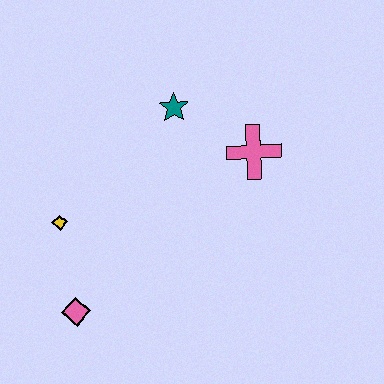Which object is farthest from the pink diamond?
The pink cross is farthest from the pink diamond.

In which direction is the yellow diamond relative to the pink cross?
The yellow diamond is to the left of the pink cross.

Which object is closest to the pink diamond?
The yellow diamond is closest to the pink diamond.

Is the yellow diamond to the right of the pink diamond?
No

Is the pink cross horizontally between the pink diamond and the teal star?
No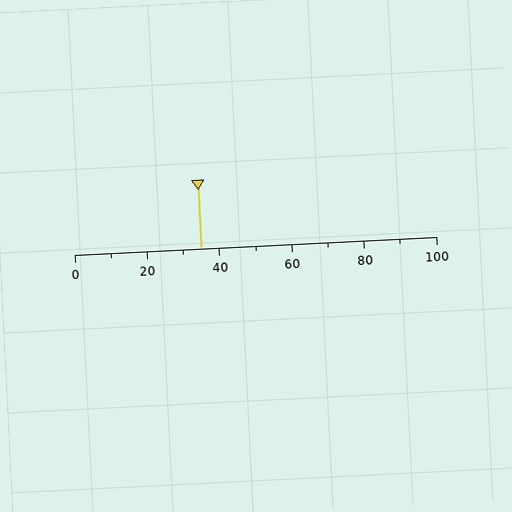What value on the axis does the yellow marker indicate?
The marker indicates approximately 35.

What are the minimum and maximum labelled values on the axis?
The axis runs from 0 to 100.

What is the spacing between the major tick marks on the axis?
The major ticks are spaced 20 apart.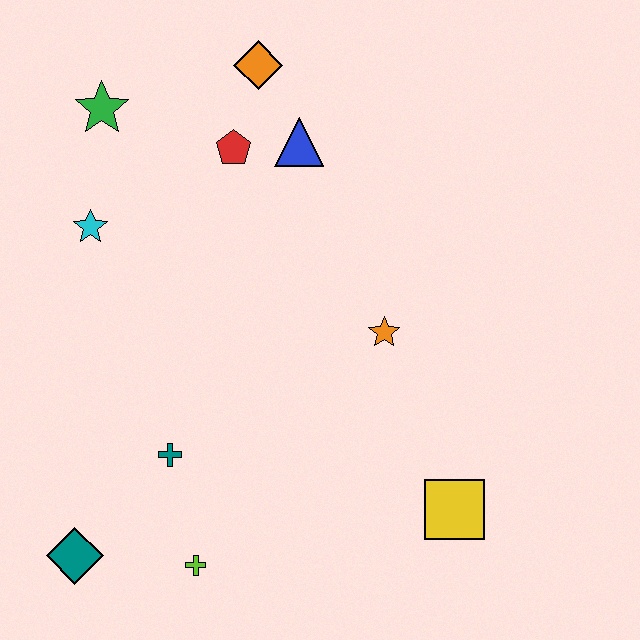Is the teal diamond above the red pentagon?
No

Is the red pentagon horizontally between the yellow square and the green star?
Yes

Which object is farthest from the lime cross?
The orange diamond is farthest from the lime cross.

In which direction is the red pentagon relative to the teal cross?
The red pentagon is above the teal cross.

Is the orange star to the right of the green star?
Yes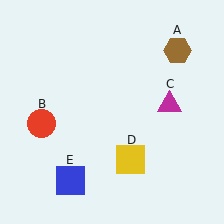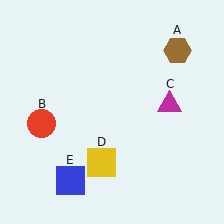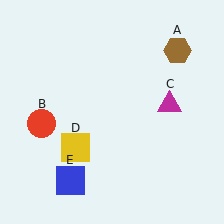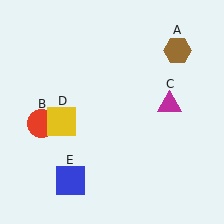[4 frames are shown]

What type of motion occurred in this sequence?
The yellow square (object D) rotated clockwise around the center of the scene.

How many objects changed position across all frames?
1 object changed position: yellow square (object D).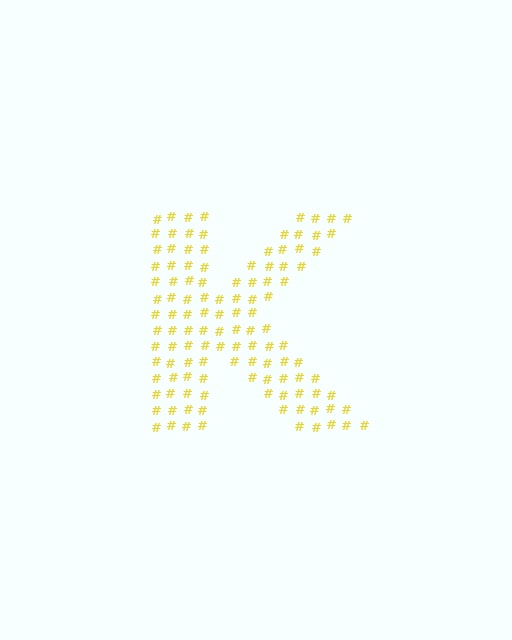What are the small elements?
The small elements are hash symbols.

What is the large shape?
The large shape is the letter K.